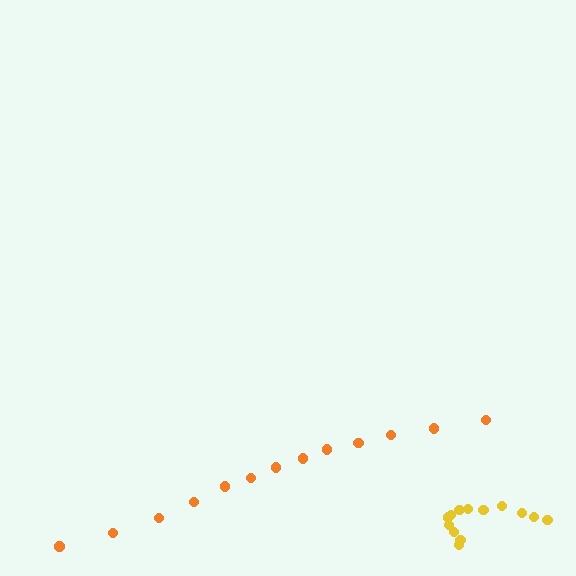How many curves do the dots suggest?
There are 2 distinct paths.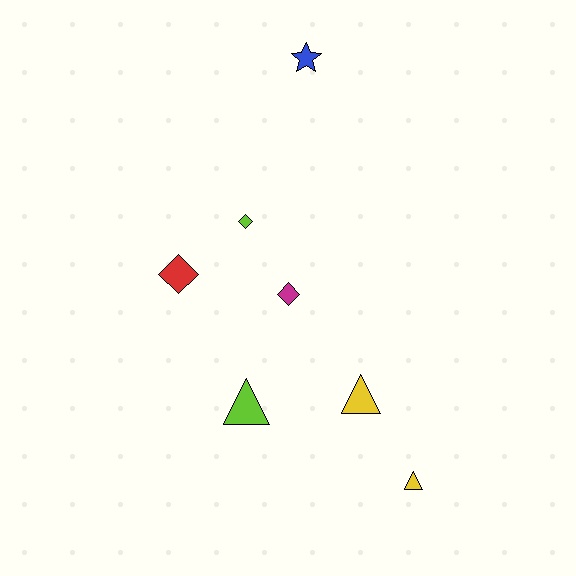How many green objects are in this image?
There are no green objects.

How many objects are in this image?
There are 7 objects.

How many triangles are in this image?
There are 3 triangles.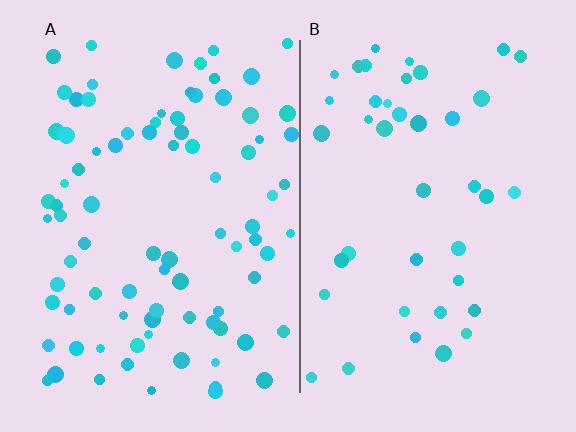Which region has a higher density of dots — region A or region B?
A (the left).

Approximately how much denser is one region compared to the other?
Approximately 2.1× — region A over region B.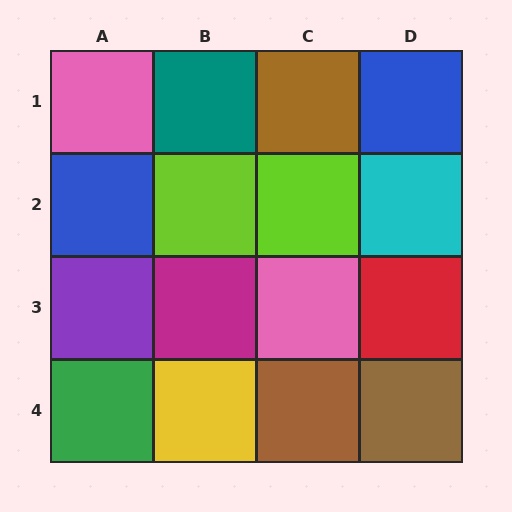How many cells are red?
1 cell is red.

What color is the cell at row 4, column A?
Green.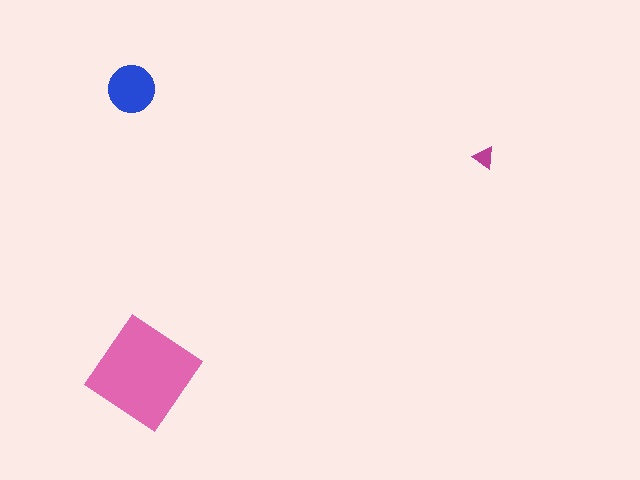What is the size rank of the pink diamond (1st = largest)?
1st.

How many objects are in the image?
There are 3 objects in the image.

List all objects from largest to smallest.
The pink diamond, the blue circle, the magenta triangle.